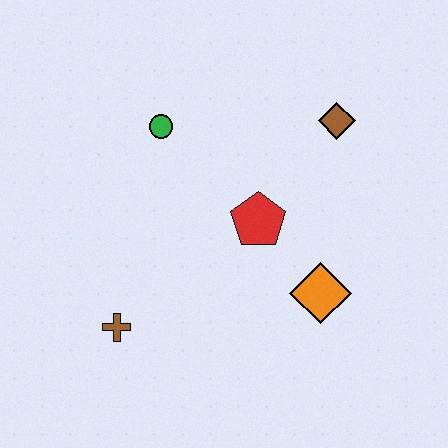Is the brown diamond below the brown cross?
No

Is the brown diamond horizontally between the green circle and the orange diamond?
No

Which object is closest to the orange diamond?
The red pentagon is closest to the orange diamond.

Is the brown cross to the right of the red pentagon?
No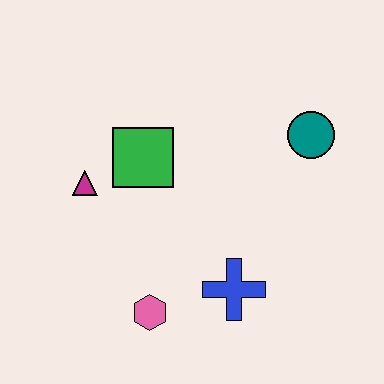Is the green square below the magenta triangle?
No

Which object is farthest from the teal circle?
The pink hexagon is farthest from the teal circle.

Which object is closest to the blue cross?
The pink hexagon is closest to the blue cross.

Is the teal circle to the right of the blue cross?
Yes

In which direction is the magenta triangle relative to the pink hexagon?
The magenta triangle is above the pink hexagon.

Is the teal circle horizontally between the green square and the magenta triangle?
No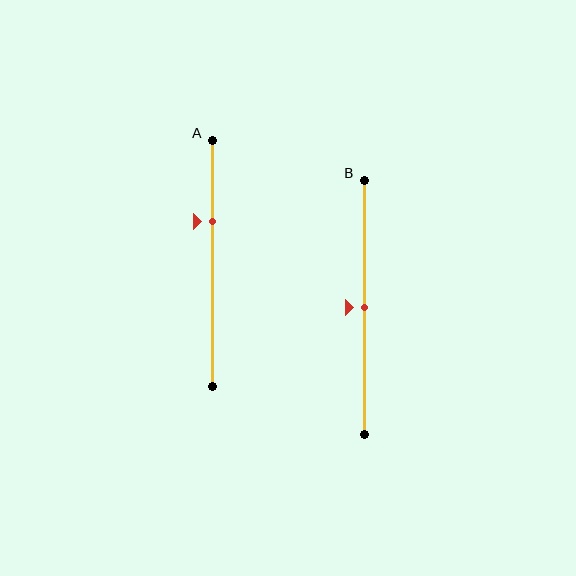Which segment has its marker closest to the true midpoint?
Segment B has its marker closest to the true midpoint.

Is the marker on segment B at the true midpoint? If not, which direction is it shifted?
Yes, the marker on segment B is at the true midpoint.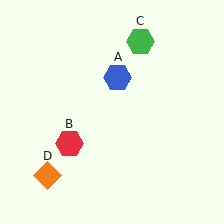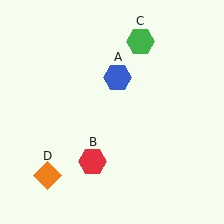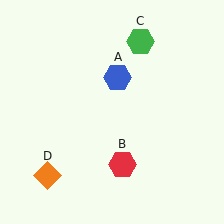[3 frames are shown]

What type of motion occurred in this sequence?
The red hexagon (object B) rotated counterclockwise around the center of the scene.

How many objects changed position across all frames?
1 object changed position: red hexagon (object B).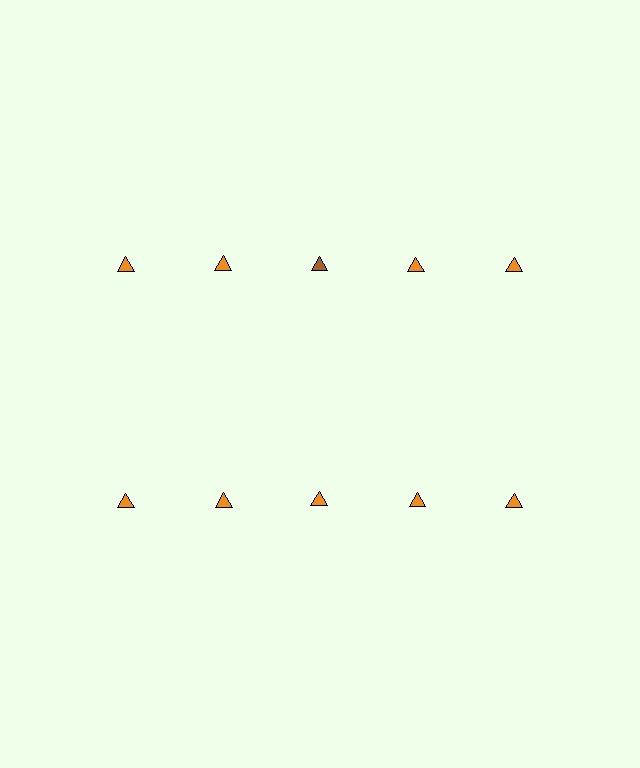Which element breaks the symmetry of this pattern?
The brown triangle in the top row, center column breaks the symmetry. All other shapes are orange triangles.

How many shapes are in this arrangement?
There are 10 shapes arranged in a grid pattern.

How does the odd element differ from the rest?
It has a different color: brown instead of orange.